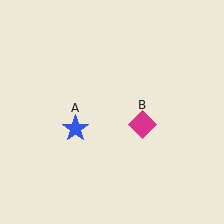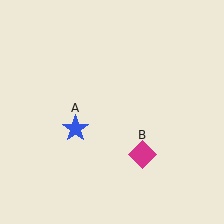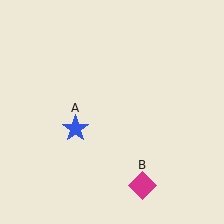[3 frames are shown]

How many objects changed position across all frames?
1 object changed position: magenta diamond (object B).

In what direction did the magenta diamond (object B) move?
The magenta diamond (object B) moved down.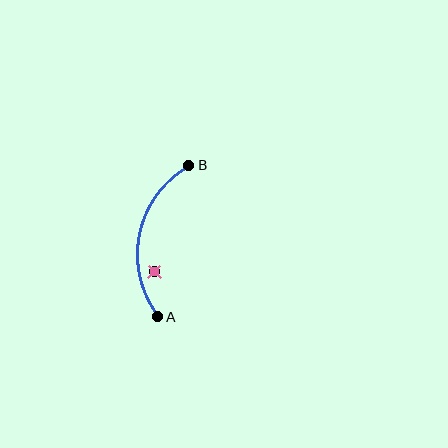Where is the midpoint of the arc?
The arc midpoint is the point on the curve farthest from the straight line joining A and B. It sits to the left of that line.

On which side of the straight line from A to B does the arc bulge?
The arc bulges to the left of the straight line connecting A and B.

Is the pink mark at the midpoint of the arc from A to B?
No — the pink mark does not lie on the arc at all. It sits slightly inside the curve.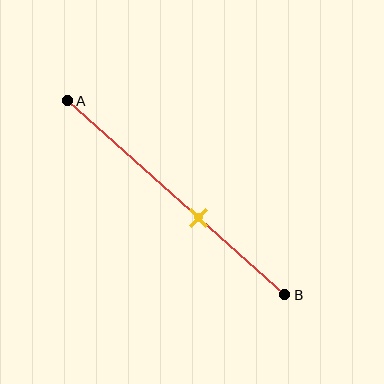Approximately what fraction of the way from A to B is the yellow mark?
The yellow mark is approximately 60% of the way from A to B.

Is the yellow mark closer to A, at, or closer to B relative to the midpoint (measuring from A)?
The yellow mark is closer to point B than the midpoint of segment AB.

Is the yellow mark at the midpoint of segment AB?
No, the mark is at about 60% from A, not at the 50% midpoint.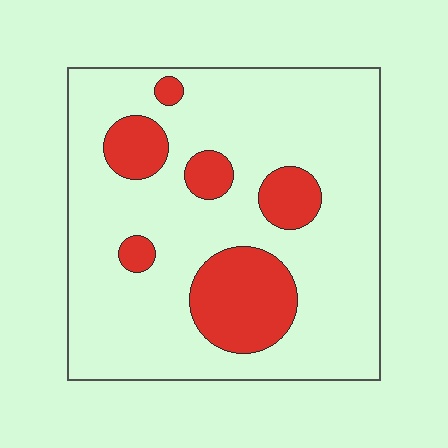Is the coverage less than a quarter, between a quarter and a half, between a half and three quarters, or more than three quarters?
Less than a quarter.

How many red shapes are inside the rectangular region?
6.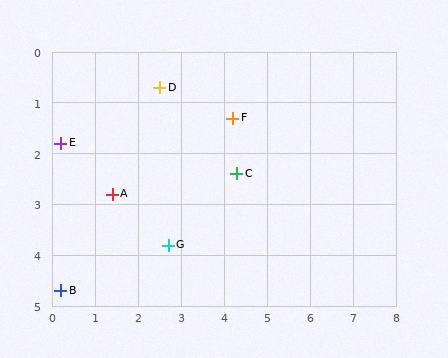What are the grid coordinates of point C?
Point C is at approximately (4.3, 2.4).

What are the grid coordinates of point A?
Point A is at approximately (1.4, 2.8).